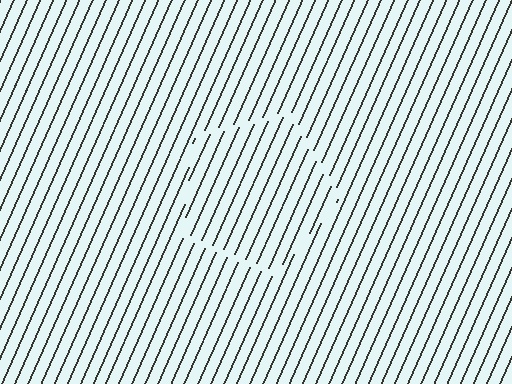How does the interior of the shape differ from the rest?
The interior of the shape contains the same grating, shifted by half a period — the contour is defined by the phase discontinuity where line-ends from the inner and outer gratings abut.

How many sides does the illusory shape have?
5 sides — the line-ends trace a pentagon.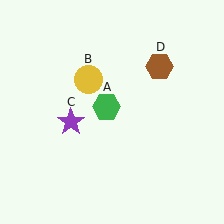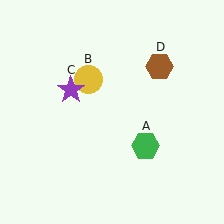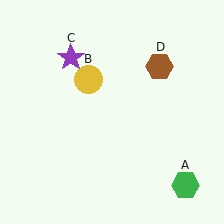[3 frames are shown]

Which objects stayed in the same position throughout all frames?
Yellow circle (object B) and brown hexagon (object D) remained stationary.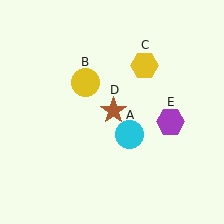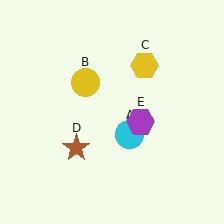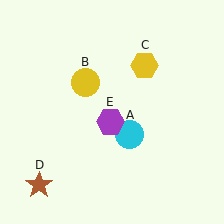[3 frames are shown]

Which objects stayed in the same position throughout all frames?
Cyan circle (object A) and yellow circle (object B) and yellow hexagon (object C) remained stationary.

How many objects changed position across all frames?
2 objects changed position: brown star (object D), purple hexagon (object E).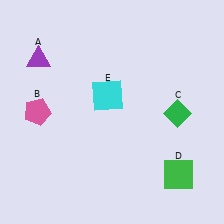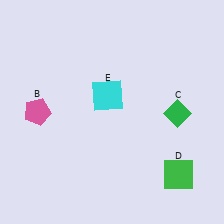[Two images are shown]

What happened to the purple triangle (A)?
The purple triangle (A) was removed in Image 2. It was in the top-left area of Image 1.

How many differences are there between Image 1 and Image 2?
There is 1 difference between the two images.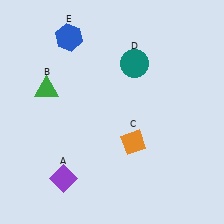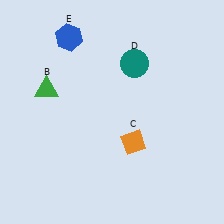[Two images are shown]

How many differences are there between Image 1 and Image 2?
There is 1 difference between the two images.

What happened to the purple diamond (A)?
The purple diamond (A) was removed in Image 2. It was in the bottom-left area of Image 1.